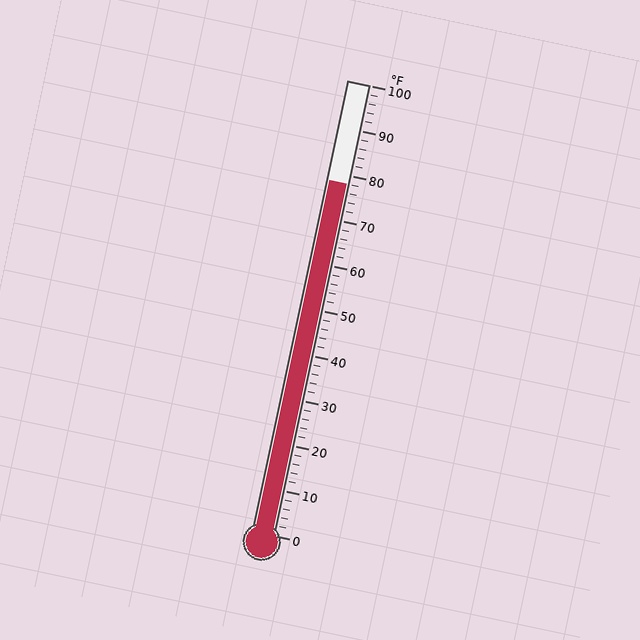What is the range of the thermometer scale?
The thermometer scale ranges from 0°F to 100°F.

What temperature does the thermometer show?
The thermometer shows approximately 78°F.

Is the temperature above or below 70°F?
The temperature is above 70°F.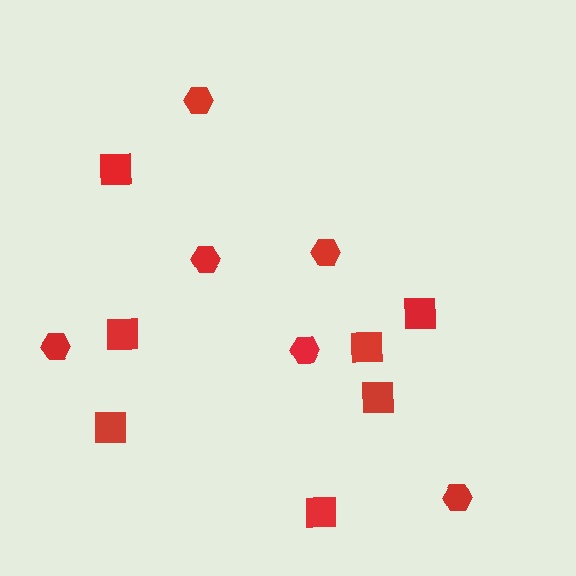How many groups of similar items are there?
There are 2 groups: one group of hexagons (6) and one group of squares (7).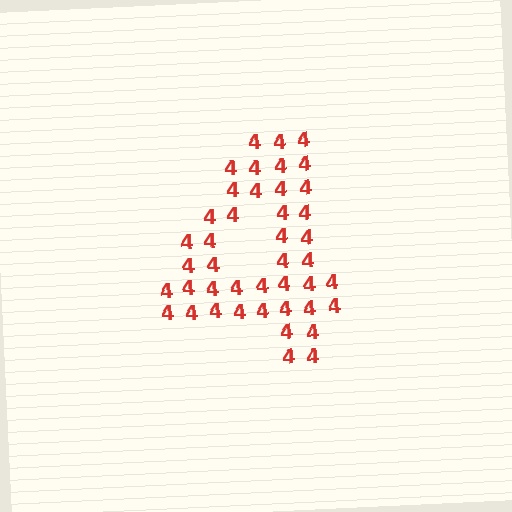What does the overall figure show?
The overall figure shows the digit 4.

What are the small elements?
The small elements are digit 4's.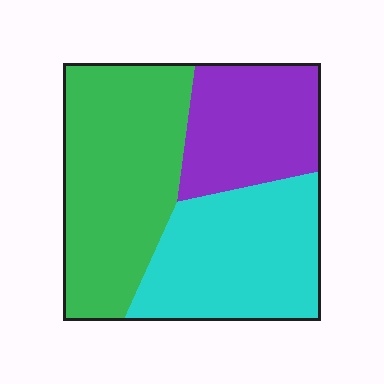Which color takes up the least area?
Purple, at roughly 25%.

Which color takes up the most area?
Green, at roughly 40%.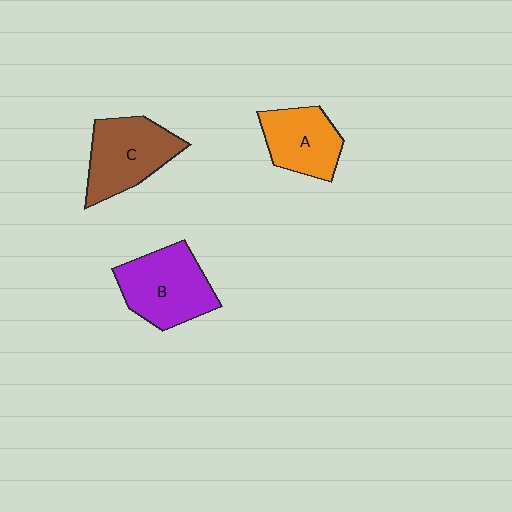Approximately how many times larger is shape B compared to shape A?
Approximately 1.3 times.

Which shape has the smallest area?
Shape A (orange).